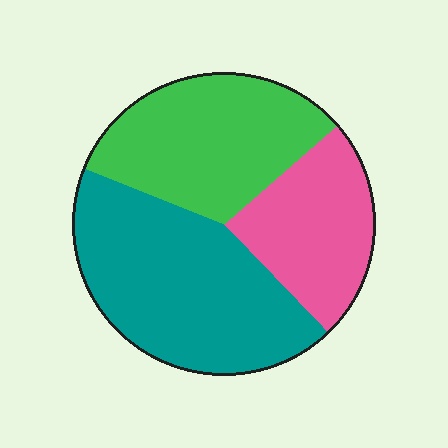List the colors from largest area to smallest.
From largest to smallest: teal, green, pink.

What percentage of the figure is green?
Green covers about 35% of the figure.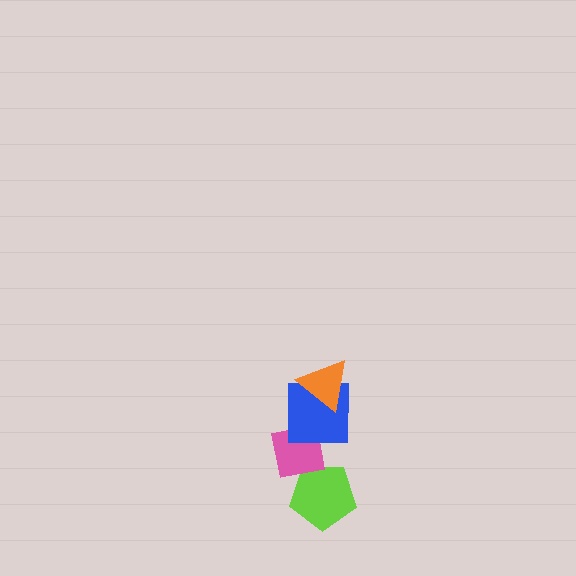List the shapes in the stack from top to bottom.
From top to bottom: the orange triangle, the blue square, the pink square, the lime pentagon.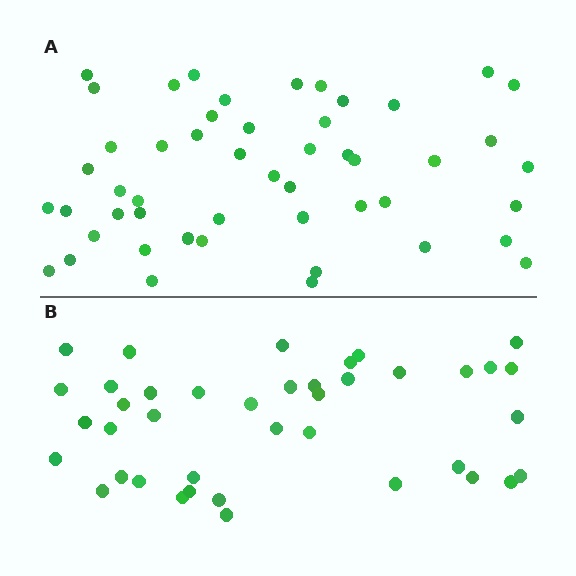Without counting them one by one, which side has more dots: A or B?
Region A (the top region) has more dots.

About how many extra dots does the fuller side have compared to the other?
Region A has roughly 10 or so more dots than region B.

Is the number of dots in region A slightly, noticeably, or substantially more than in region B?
Region A has noticeably more, but not dramatically so. The ratio is roughly 1.2 to 1.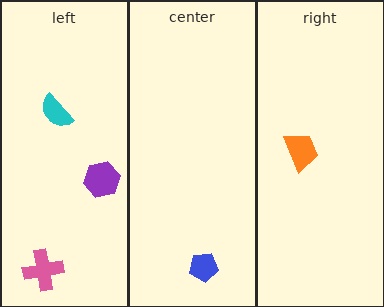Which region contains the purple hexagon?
The left region.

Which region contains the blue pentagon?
The center region.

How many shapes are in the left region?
3.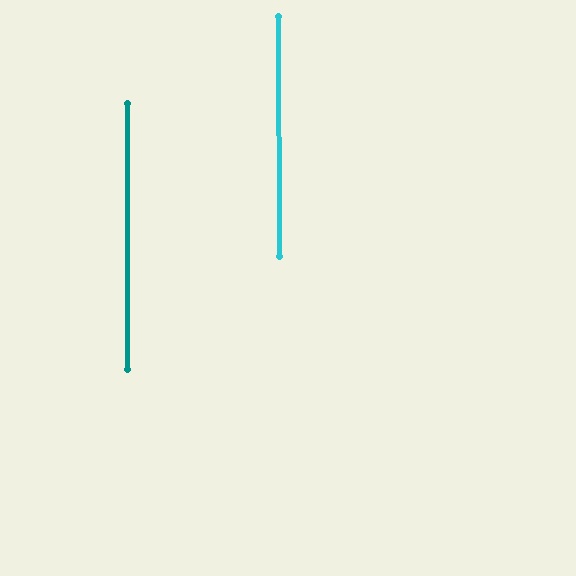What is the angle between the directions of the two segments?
Approximately 0 degrees.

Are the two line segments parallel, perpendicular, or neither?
Parallel — their directions differ by only 0.1°.